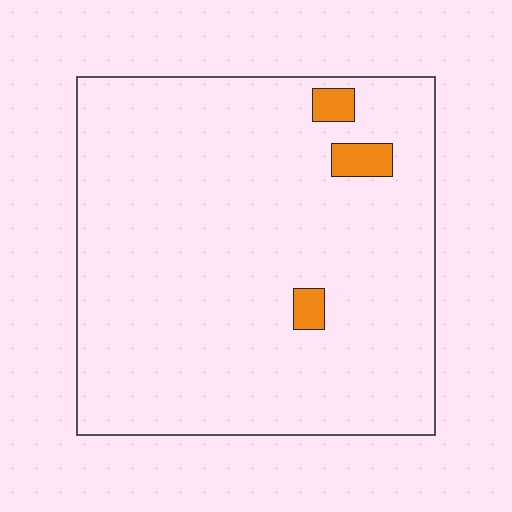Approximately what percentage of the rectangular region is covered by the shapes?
Approximately 5%.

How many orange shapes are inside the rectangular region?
3.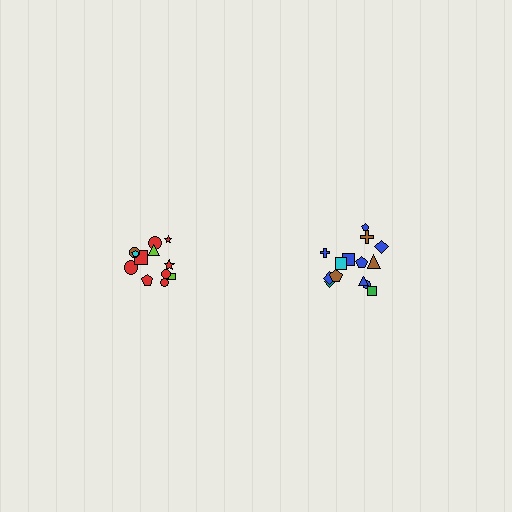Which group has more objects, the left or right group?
The right group.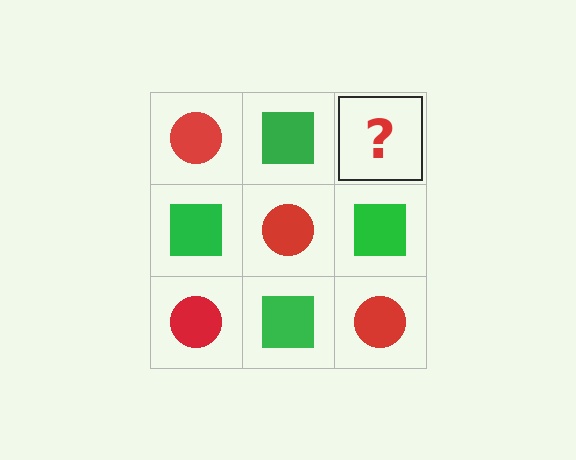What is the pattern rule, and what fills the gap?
The rule is that it alternates red circle and green square in a checkerboard pattern. The gap should be filled with a red circle.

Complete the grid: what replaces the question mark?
The question mark should be replaced with a red circle.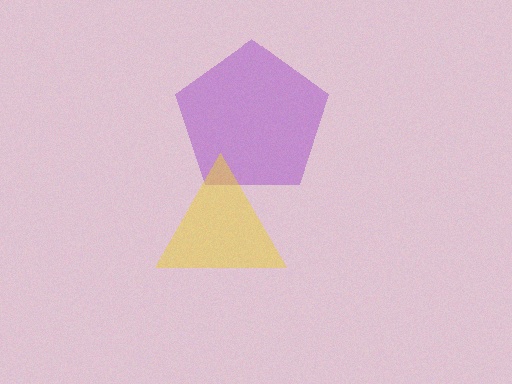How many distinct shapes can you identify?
There are 2 distinct shapes: a purple pentagon, a yellow triangle.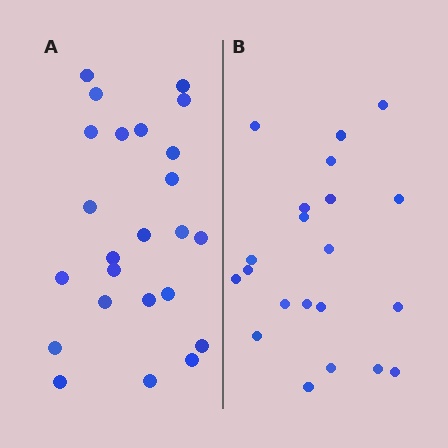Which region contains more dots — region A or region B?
Region A (the left region) has more dots.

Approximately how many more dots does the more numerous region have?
Region A has just a few more — roughly 2 or 3 more dots than region B.